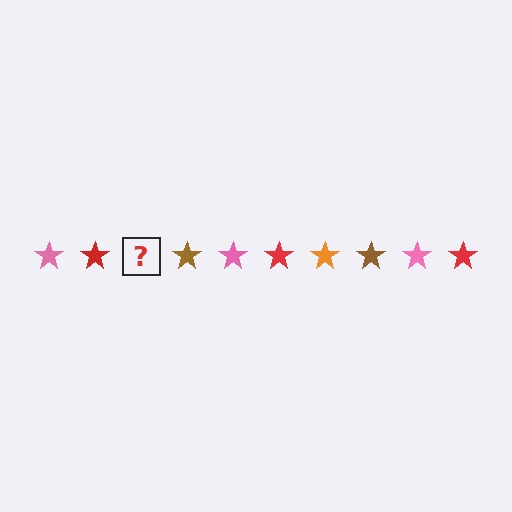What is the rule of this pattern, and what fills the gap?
The rule is that the pattern cycles through pink, red, orange, brown stars. The gap should be filled with an orange star.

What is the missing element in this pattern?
The missing element is an orange star.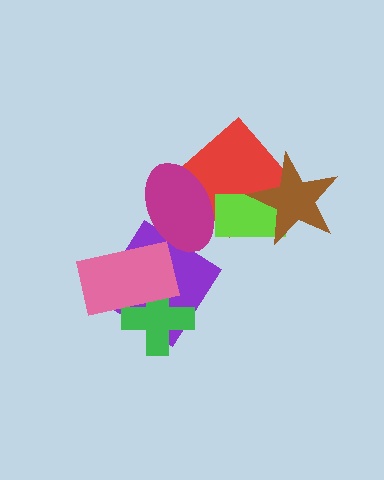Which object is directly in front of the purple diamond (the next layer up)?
The green cross is directly in front of the purple diamond.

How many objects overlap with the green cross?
2 objects overlap with the green cross.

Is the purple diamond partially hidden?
Yes, it is partially covered by another shape.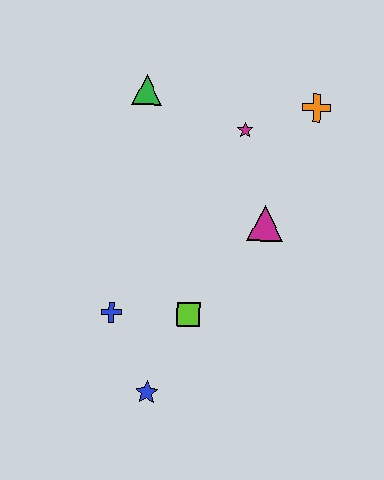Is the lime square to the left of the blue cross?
No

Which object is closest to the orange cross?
The magenta star is closest to the orange cross.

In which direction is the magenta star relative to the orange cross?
The magenta star is to the left of the orange cross.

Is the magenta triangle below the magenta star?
Yes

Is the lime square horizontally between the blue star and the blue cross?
No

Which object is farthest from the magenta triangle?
The blue star is farthest from the magenta triangle.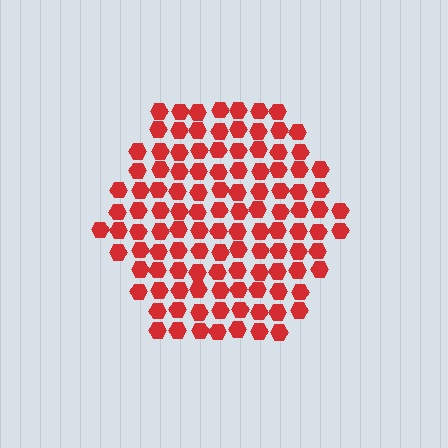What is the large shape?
The large shape is a hexagon.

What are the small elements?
The small elements are hexagons.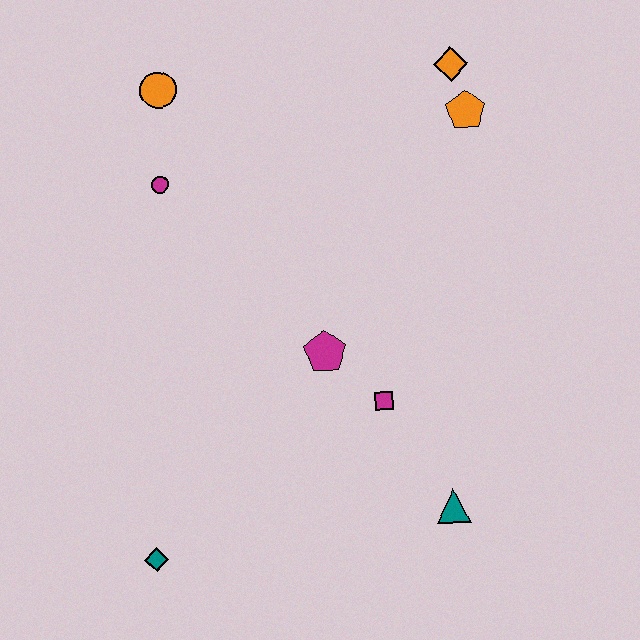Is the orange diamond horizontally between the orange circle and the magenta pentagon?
No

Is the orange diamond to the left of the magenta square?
No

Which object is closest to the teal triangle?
The magenta square is closest to the teal triangle.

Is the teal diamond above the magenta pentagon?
No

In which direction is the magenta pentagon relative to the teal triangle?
The magenta pentagon is above the teal triangle.